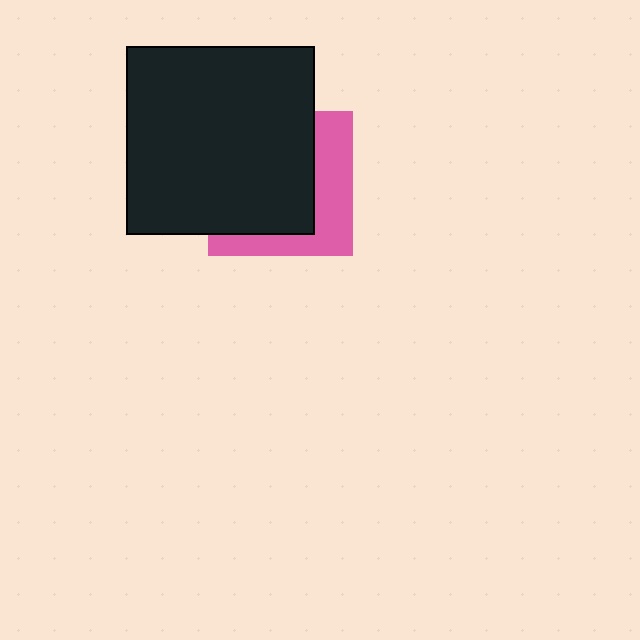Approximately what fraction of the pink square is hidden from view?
Roughly 64% of the pink square is hidden behind the black square.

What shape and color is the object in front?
The object in front is a black square.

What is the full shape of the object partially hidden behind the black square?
The partially hidden object is a pink square.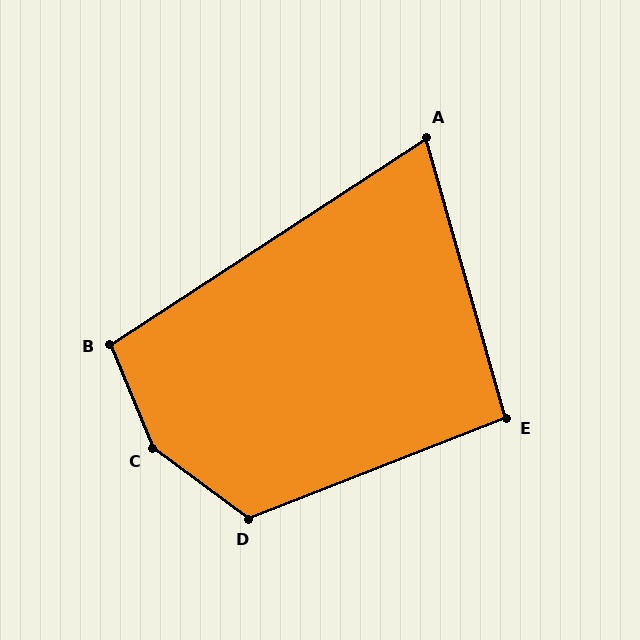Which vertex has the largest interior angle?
C, at approximately 148 degrees.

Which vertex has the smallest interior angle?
A, at approximately 73 degrees.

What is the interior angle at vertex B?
Approximately 101 degrees (obtuse).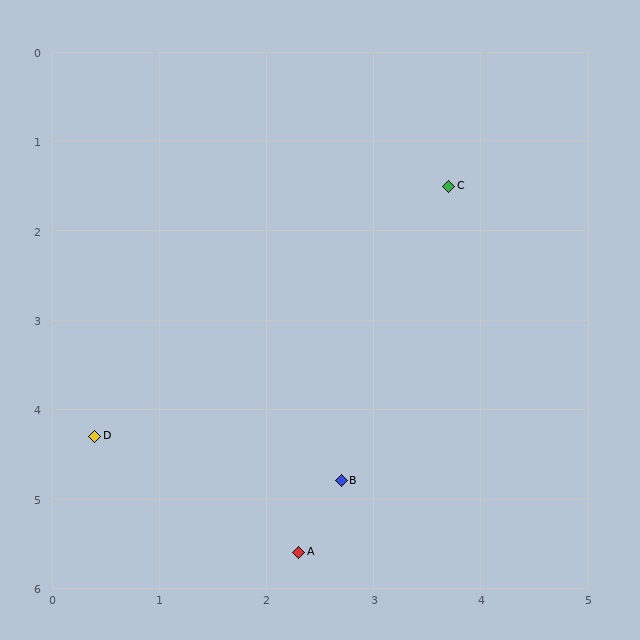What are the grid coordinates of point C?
Point C is at approximately (3.7, 1.5).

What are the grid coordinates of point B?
Point B is at approximately (2.7, 4.8).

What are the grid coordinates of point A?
Point A is at approximately (2.3, 5.6).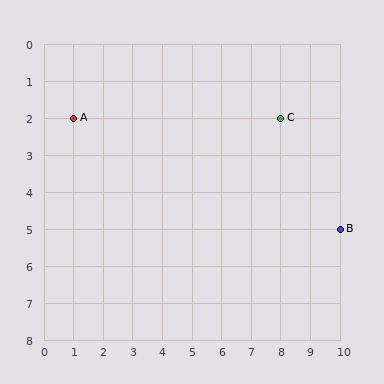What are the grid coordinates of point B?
Point B is at grid coordinates (10, 5).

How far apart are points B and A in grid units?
Points B and A are 9 columns and 3 rows apart (about 9.5 grid units diagonally).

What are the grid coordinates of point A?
Point A is at grid coordinates (1, 2).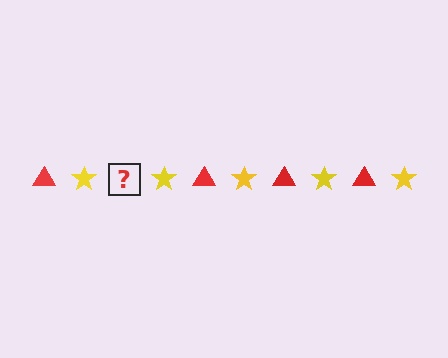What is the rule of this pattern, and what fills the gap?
The rule is that the pattern alternates between red triangle and yellow star. The gap should be filled with a red triangle.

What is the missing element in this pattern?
The missing element is a red triangle.